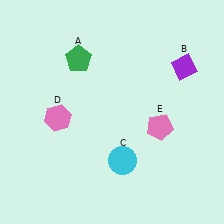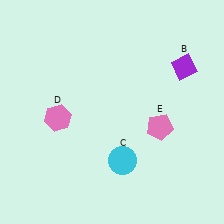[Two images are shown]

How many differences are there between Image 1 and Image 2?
There is 1 difference between the two images.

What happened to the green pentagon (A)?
The green pentagon (A) was removed in Image 2. It was in the top-left area of Image 1.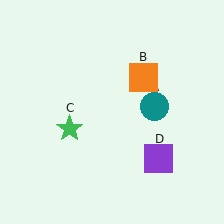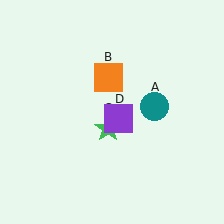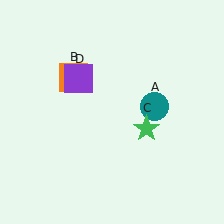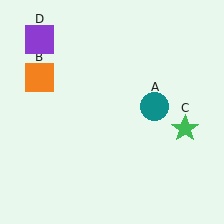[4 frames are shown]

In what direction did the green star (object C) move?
The green star (object C) moved right.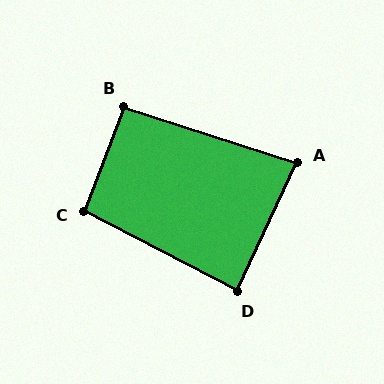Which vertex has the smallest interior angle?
A, at approximately 83 degrees.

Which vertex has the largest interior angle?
C, at approximately 97 degrees.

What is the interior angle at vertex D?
Approximately 87 degrees (approximately right).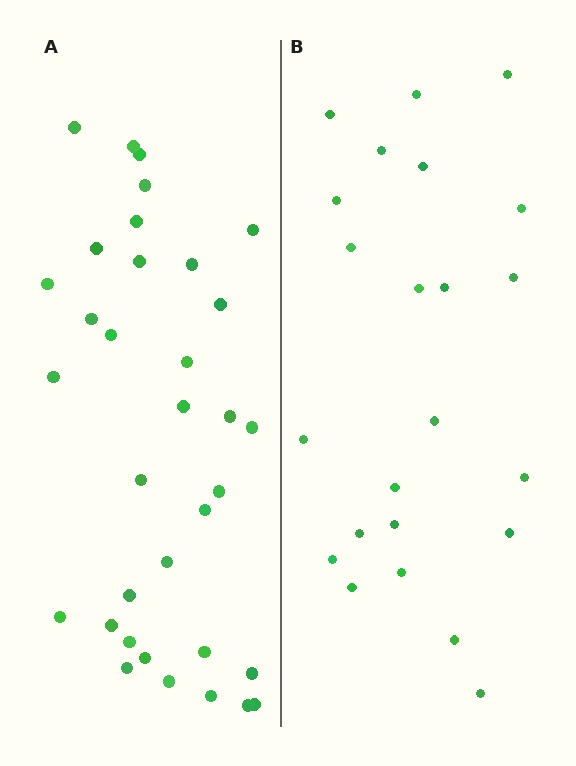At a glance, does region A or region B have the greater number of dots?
Region A (the left region) has more dots.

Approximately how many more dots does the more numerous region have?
Region A has roughly 12 or so more dots than region B.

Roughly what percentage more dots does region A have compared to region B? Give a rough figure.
About 50% more.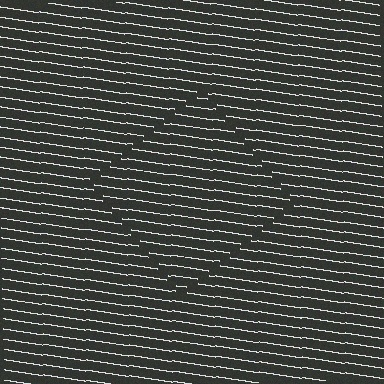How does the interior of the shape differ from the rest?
The interior of the shape contains the same grating, shifted by half a period — the contour is defined by the phase discontinuity where line-ends from the inner and outer gratings abut.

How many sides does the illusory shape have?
4 sides — the line-ends trace a square.